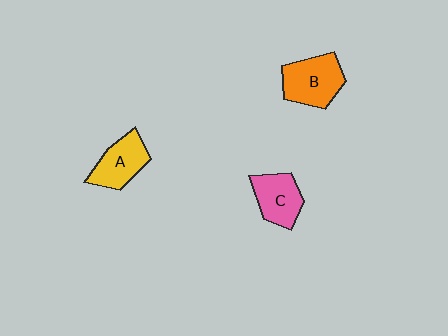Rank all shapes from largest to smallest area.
From largest to smallest: B (orange), A (yellow), C (pink).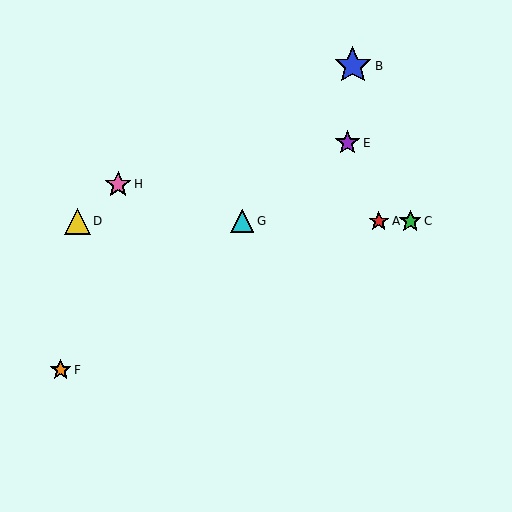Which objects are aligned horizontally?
Objects A, C, D, G are aligned horizontally.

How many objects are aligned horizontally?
4 objects (A, C, D, G) are aligned horizontally.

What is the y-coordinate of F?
Object F is at y≈370.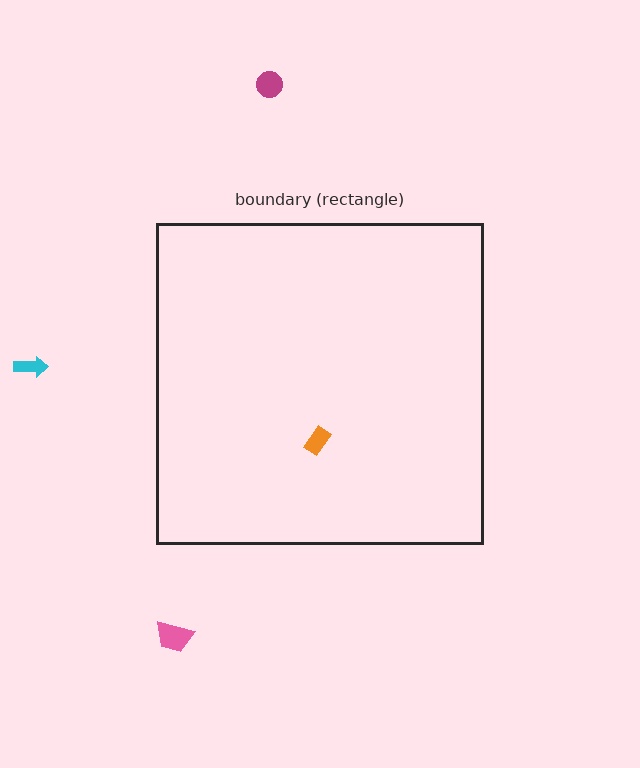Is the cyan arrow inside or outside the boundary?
Outside.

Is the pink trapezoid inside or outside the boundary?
Outside.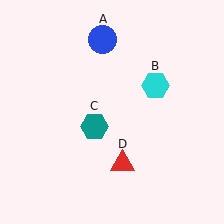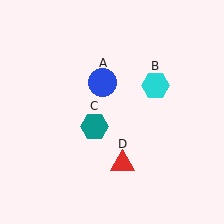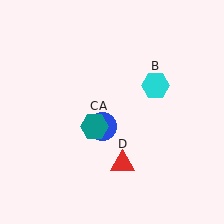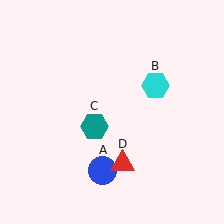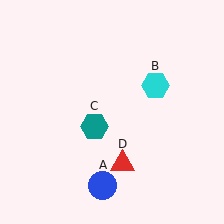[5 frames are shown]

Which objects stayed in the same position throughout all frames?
Cyan hexagon (object B) and teal hexagon (object C) and red triangle (object D) remained stationary.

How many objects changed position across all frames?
1 object changed position: blue circle (object A).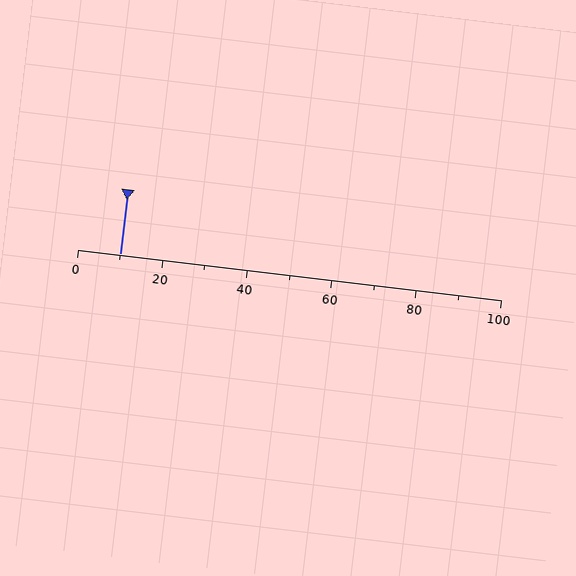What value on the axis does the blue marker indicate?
The marker indicates approximately 10.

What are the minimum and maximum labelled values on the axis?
The axis runs from 0 to 100.